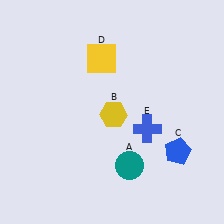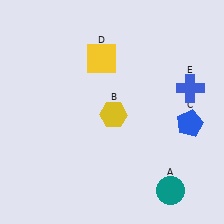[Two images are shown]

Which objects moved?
The objects that moved are: the teal circle (A), the blue pentagon (C), the blue cross (E).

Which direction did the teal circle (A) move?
The teal circle (A) moved right.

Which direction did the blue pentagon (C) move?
The blue pentagon (C) moved up.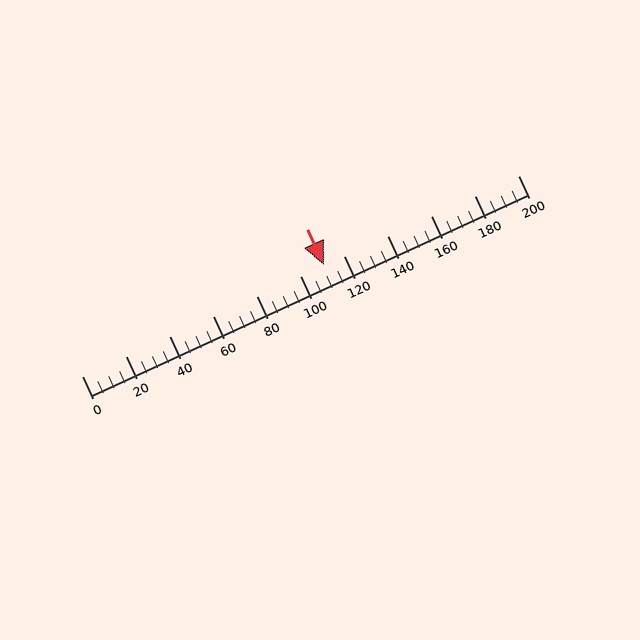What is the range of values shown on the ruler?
The ruler shows values from 0 to 200.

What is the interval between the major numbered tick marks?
The major tick marks are spaced 20 units apart.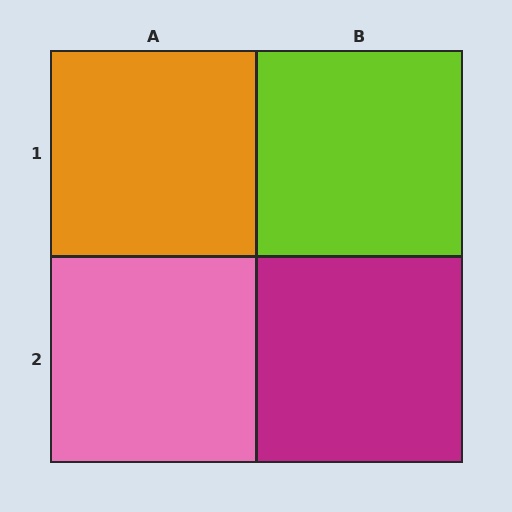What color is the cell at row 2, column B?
Magenta.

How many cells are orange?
1 cell is orange.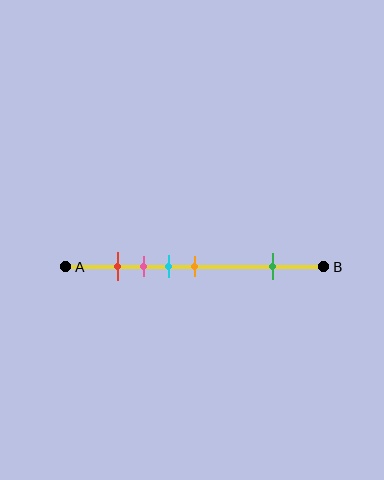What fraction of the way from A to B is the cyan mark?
The cyan mark is approximately 40% (0.4) of the way from A to B.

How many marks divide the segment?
There are 5 marks dividing the segment.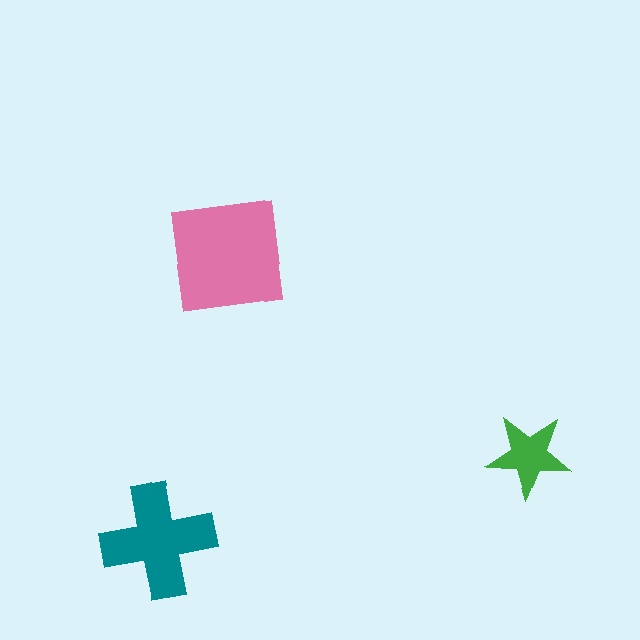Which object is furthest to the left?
The teal cross is leftmost.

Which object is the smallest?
The green star.